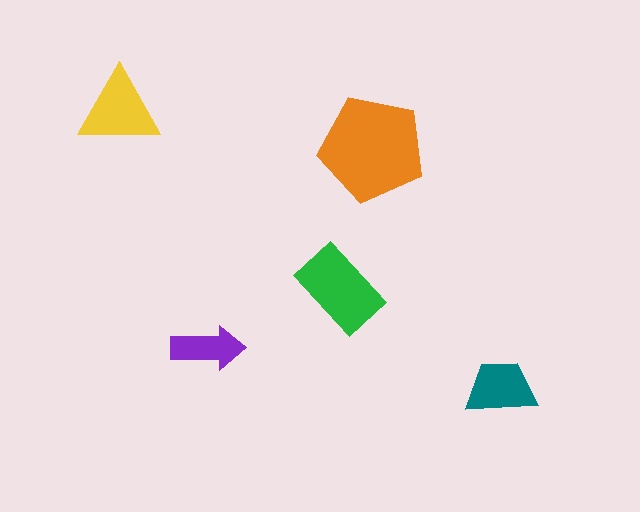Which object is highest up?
The yellow triangle is topmost.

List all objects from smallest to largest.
The purple arrow, the teal trapezoid, the yellow triangle, the green rectangle, the orange pentagon.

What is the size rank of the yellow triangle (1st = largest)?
3rd.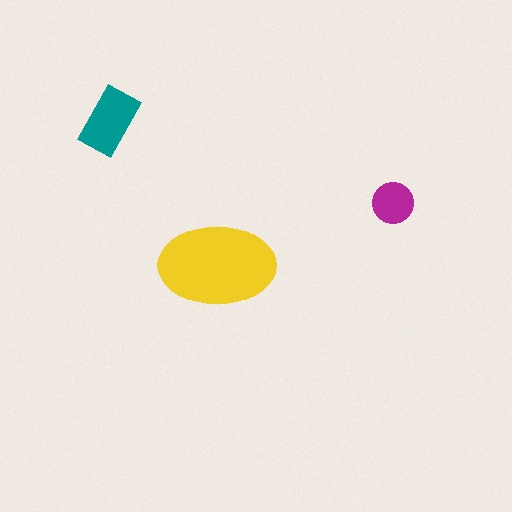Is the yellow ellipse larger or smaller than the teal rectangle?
Larger.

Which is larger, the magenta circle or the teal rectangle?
The teal rectangle.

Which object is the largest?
The yellow ellipse.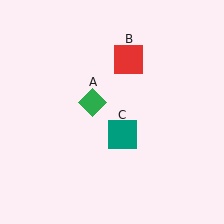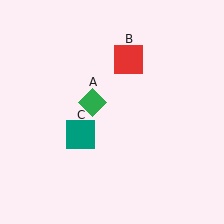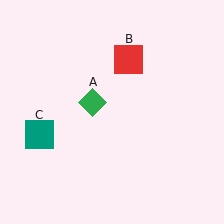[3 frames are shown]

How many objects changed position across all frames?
1 object changed position: teal square (object C).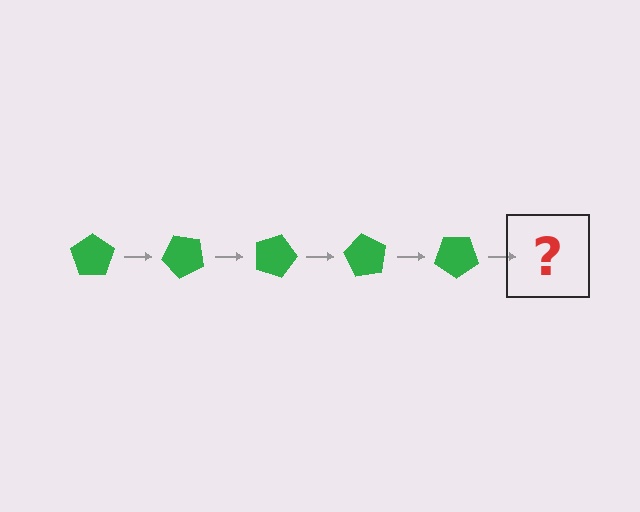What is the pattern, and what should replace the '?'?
The pattern is that the pentagon rotates 45 degrees each step. The '?' should be a green pentagon rotated 225 degrees.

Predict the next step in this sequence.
The next step is a green pentagon rotated 225 degrees.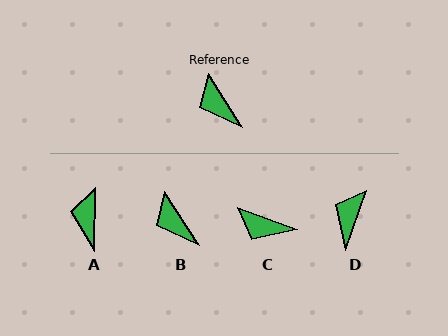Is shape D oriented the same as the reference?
No, it is off by about 52 degrees.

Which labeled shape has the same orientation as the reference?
B.